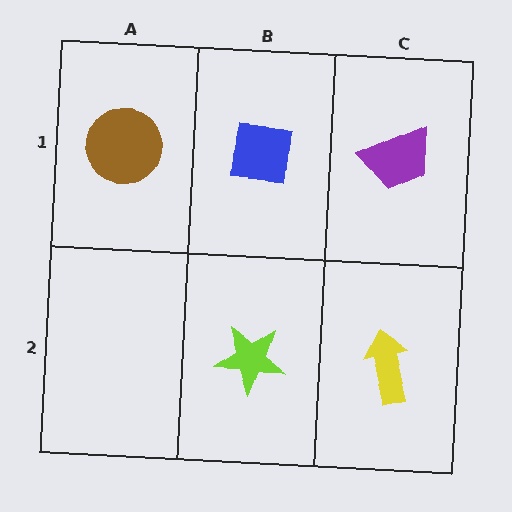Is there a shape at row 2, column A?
No, that cell is empty.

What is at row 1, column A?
A brown circle.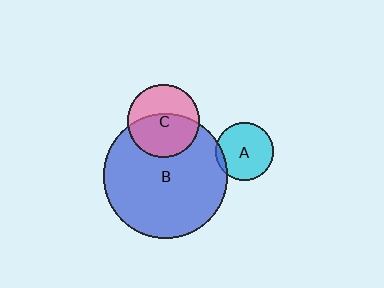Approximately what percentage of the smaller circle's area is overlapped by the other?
Approximately 55%.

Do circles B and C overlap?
Yes.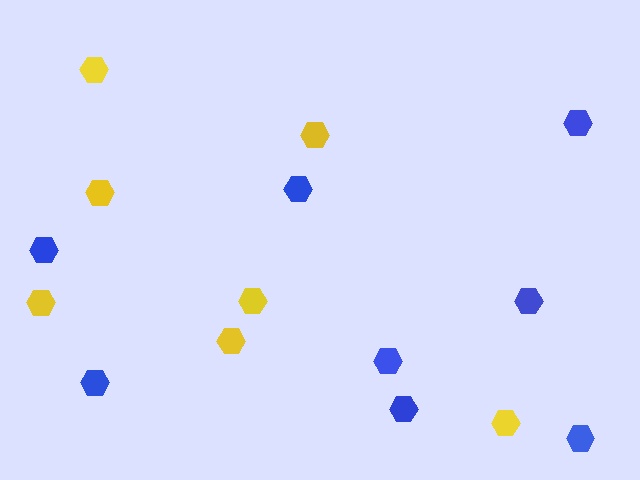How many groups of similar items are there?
There are 2 groups: one group of blue hexagons (8) and one group of yellow hexagons (7).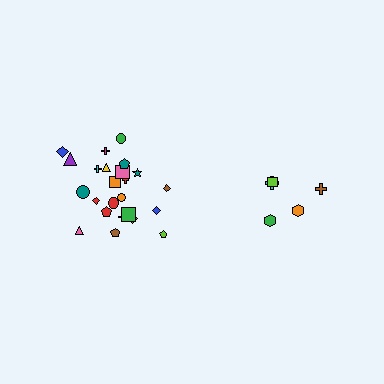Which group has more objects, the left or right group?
The left group.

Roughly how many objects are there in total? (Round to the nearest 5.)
Roughly 30 objects in total.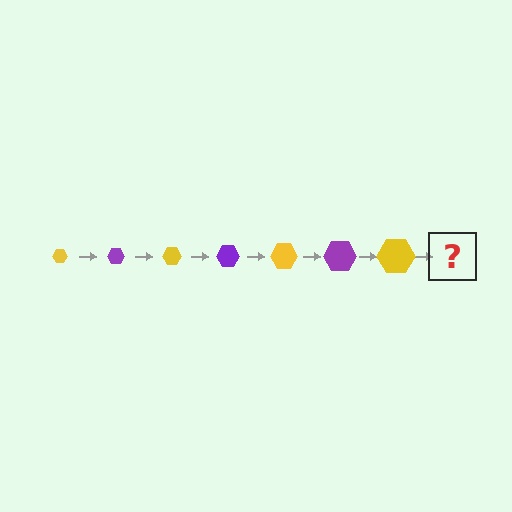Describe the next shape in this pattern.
It should be a purple hexagon, larger than the previous one.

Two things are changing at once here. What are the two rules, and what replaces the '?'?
The two rules are that the hexagon grows larger each step and the color cycles through yellow and purple. The '?' should be a purple hexagon, larger than the previous one.